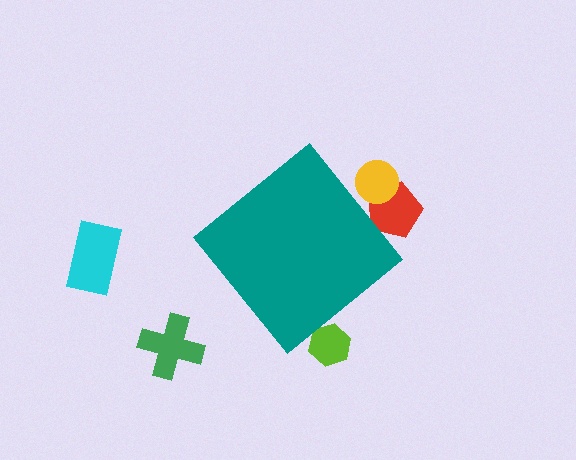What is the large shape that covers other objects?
A teal diamond.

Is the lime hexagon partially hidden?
Yes, the lime hexagon is partially hidden behind the teal diamond.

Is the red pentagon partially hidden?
Yes, the red pentagon is partially hidden behind the teal diamond.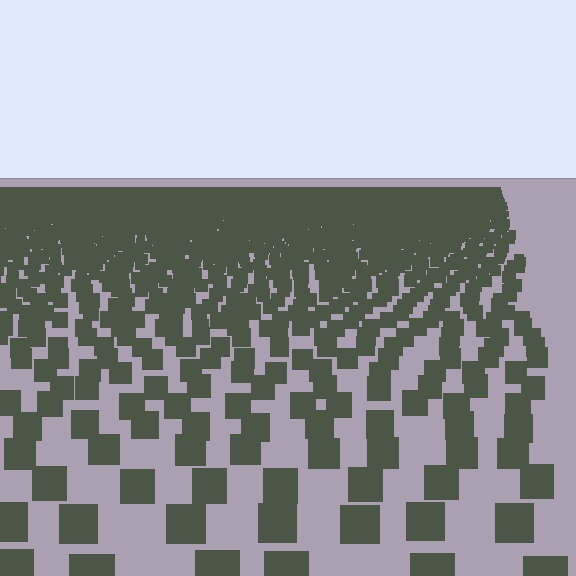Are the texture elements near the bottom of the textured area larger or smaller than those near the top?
Larger. Near the bottom, elements are closer to the viewer and appear at a bigger on-screen size.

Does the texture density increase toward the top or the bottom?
Density increases toward the top.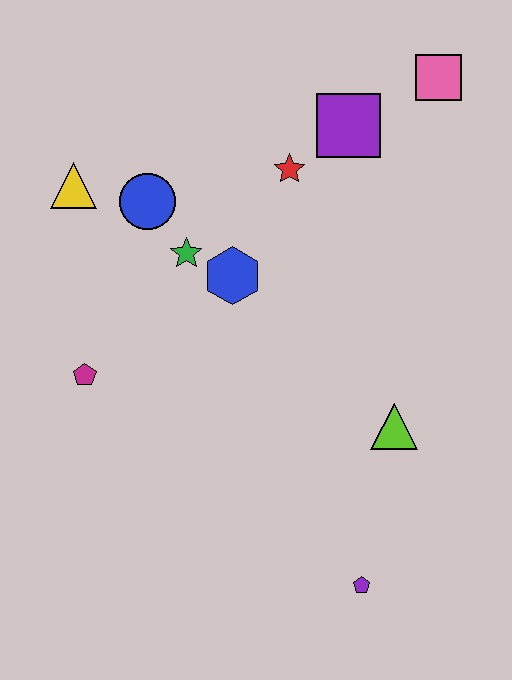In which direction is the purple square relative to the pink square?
The purple square is to the left of the pink square.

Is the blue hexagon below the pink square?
Yes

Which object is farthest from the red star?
The purple pentagon is farthest from the red star.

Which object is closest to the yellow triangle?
The blue circle is closest to the yellow triangle.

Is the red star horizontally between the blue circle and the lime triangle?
Yes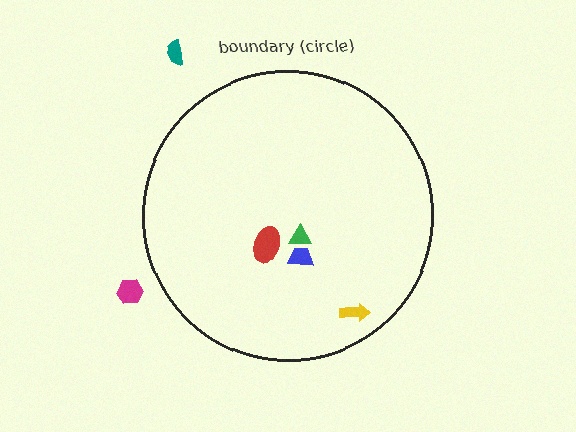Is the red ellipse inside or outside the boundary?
Inside.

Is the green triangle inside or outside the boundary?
Inside.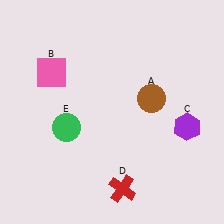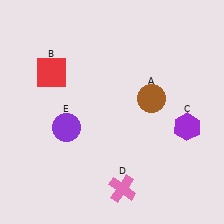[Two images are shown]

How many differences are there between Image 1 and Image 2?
There are 3 differences between the two images.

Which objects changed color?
B changed from pink to red. D changed from red to pink. E changed from green to purple.